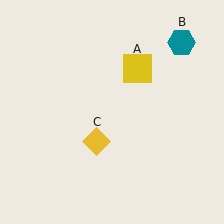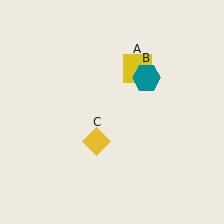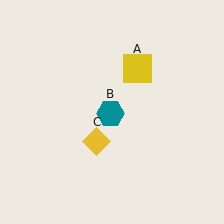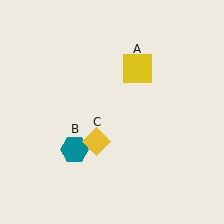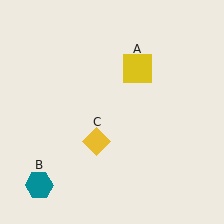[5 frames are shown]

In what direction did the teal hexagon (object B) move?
The teal hexagon (object B) moved down and to the left.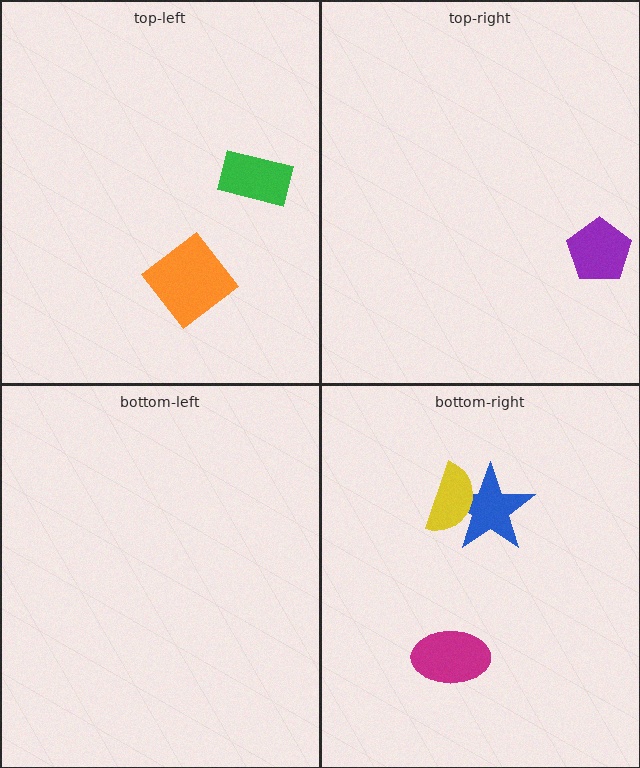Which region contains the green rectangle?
The top-left region.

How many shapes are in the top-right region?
1.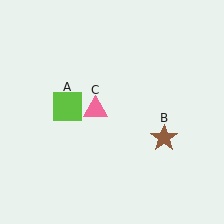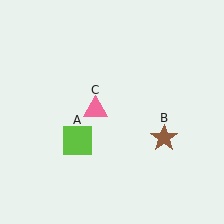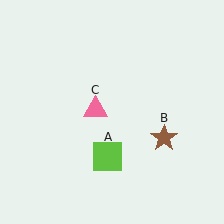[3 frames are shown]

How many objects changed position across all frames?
1 object changed position: lime square (object A).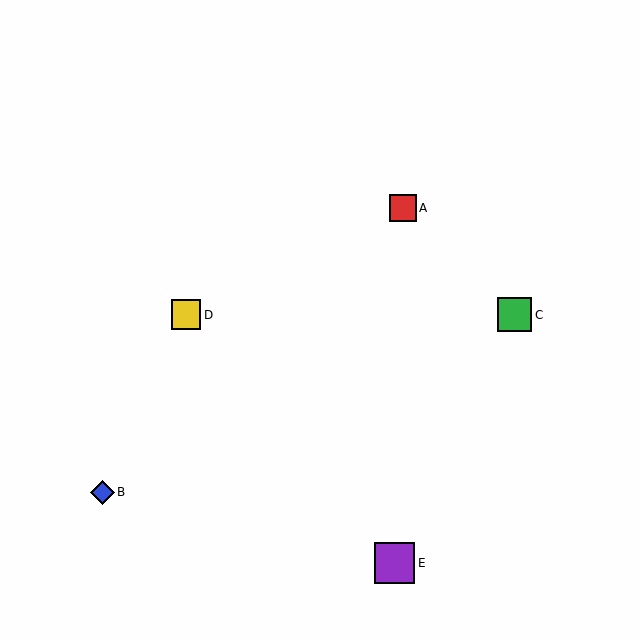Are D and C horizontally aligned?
Yes, both are at y≈315.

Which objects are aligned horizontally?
Objects C, D are aligned horizontally.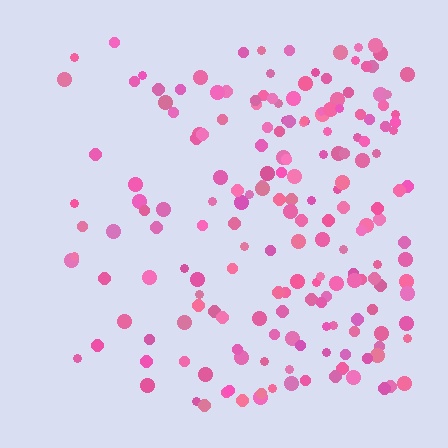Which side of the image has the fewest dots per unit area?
The left.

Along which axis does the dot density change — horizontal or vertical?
Horizontal.